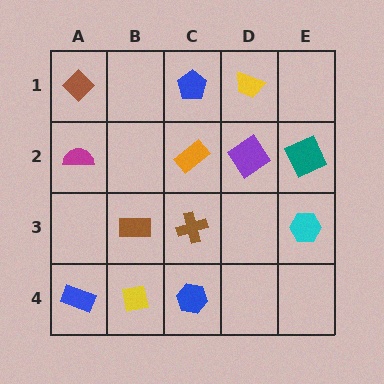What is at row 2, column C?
An orange rectangle.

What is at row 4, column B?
A yellow square.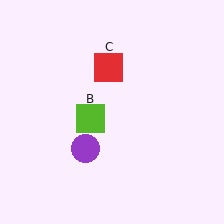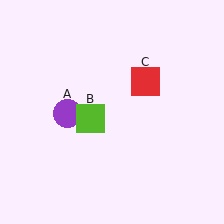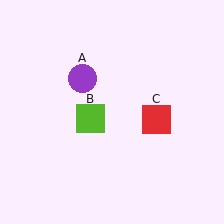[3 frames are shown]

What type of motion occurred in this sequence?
The purple circle (object A), red square (object C) rotated clockwise around the center of the scene.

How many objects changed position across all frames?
2 objects changed position: purple circle (object A), red square (object C).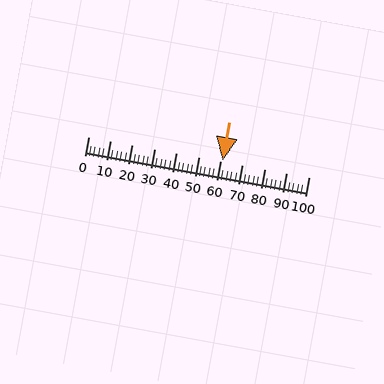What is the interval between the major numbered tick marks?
The major tick marks are spaced 10 units apart.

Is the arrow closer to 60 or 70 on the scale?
The arrow is closer to 60.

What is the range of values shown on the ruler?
The ruler shows values from 0 to 100.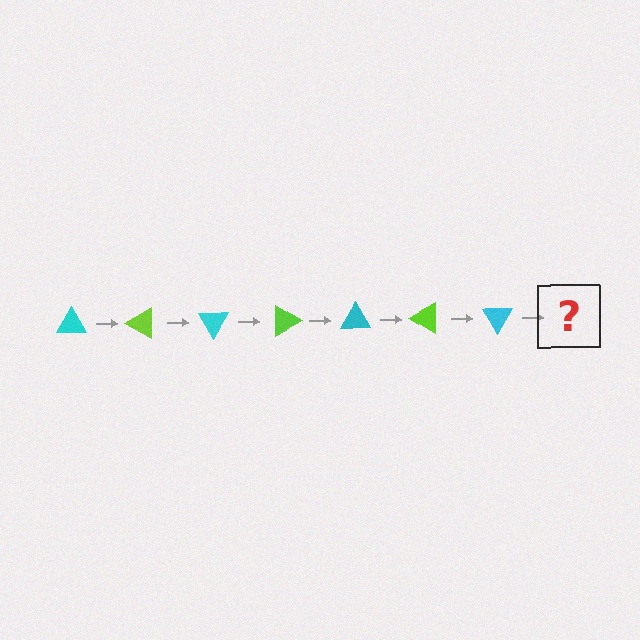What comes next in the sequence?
The next element should be a lime triangle, rotated 210 degrees from the start.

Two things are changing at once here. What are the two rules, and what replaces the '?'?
The two rules are that it rotates 30 degrees each step and the color cycles through cyan and lime. The '?' should be a lime triangle, rotated 210 degrees from the start.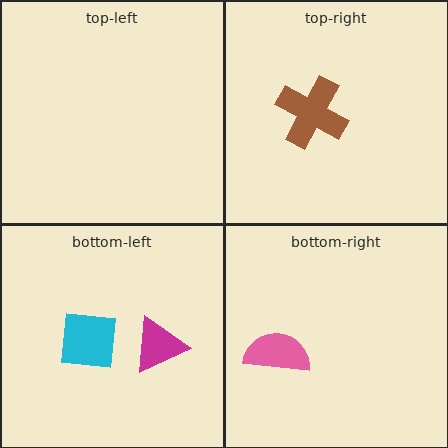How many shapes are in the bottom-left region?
2.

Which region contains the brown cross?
The top-right region.